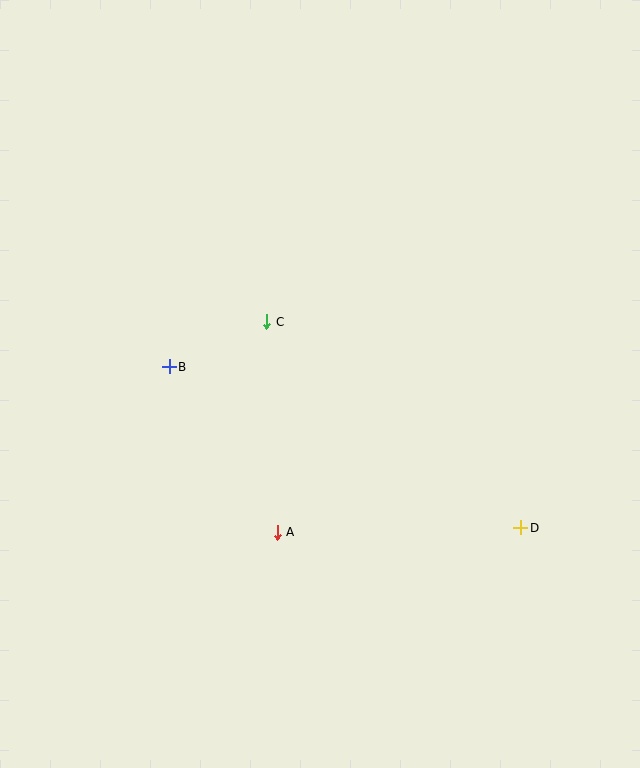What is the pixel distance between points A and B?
The distance between A and B is 198 pixels.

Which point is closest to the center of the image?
Point C at (267, 322) is closest to the center.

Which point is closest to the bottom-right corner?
Point D is closest to the bottom-right corner.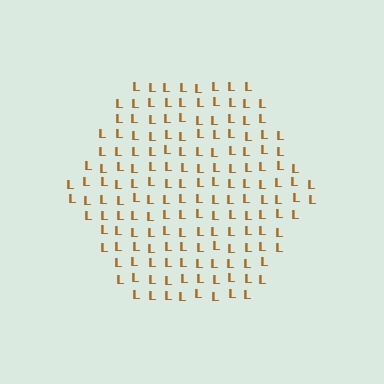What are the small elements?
The small elements are letter L's.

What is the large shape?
The large shape is a hexagon.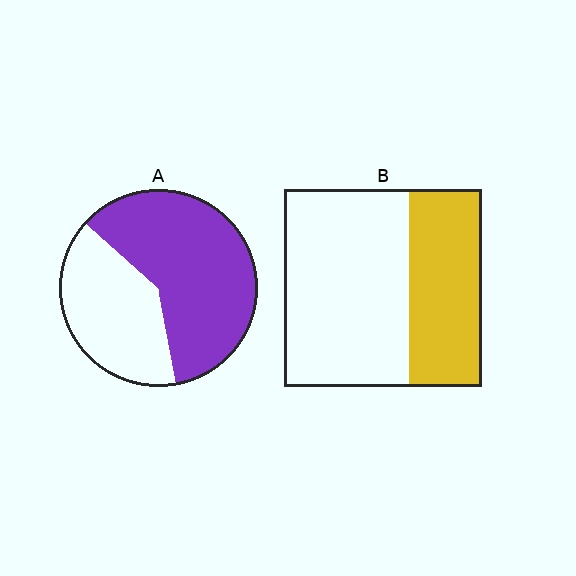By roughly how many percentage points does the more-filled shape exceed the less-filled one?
By roughly 25 percentage points (A over B).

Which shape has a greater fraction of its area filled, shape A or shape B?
Shape A.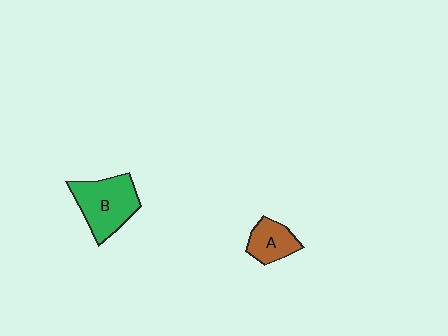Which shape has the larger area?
Shape B (green).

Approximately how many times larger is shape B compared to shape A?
Approximately 1.8 times.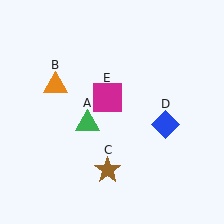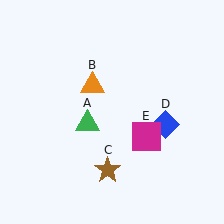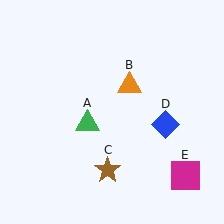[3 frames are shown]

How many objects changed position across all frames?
2 objects changed position: orange triangle (object B), magenta square (object E).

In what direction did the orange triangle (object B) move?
The orange triangle (object B) moved right.